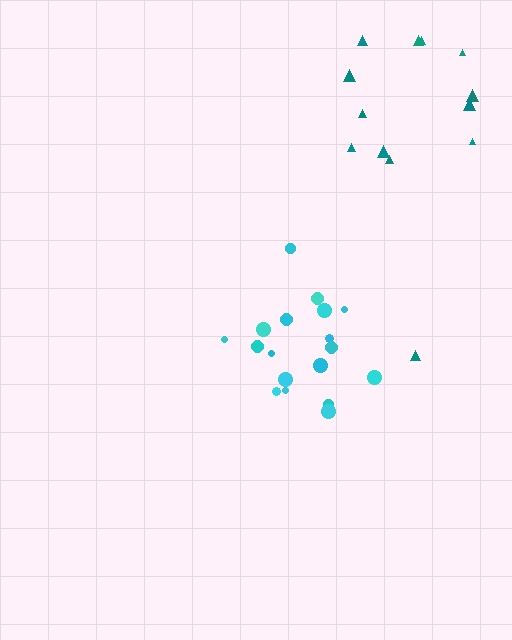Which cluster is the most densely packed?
Cyan.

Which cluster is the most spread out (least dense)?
Teal.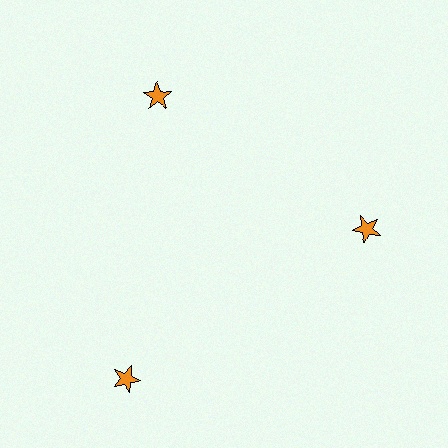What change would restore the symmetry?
The symmetry would be restored by moving it inward, back onto the ring so that all 3 stars sit at equal angles and equal distance from the center.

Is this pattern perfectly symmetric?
No. The 3 orange stars are arranged in a ring, but one element near the 7 o'clock position is pushed outward from the center, breaking the 3-fold rotational symmetry.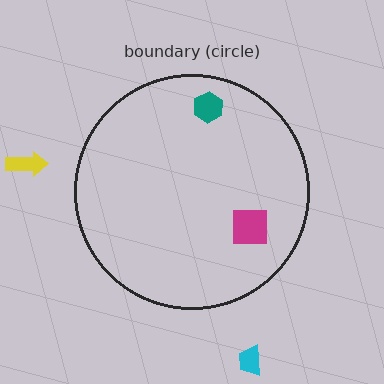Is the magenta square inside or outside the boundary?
Inside.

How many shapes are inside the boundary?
2 inside, 2 outside.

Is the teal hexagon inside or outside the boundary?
Inside.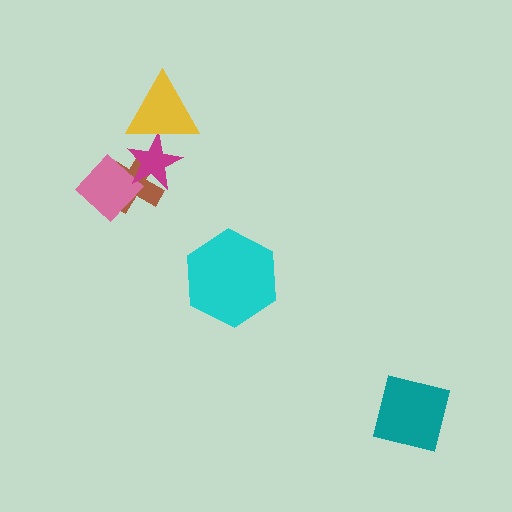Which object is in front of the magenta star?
The yellow triangle is in front of the magenta star.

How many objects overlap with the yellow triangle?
1 object overlaps with the yellow triangle.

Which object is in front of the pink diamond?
The magenta star is in front of the pink diamond.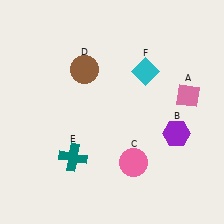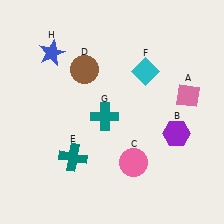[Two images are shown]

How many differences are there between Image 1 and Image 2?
There are 2 differences between the two images.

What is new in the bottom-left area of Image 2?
A teal cross (G) was added in the bottom-left area of Image 2.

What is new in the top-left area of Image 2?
A blue star (H) was added in the top-left area of Image 2.